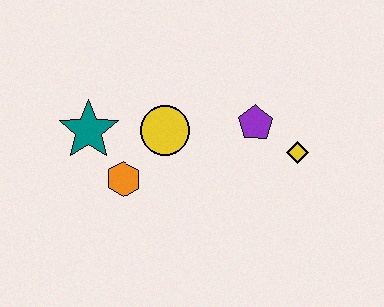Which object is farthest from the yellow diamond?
The teal star is farthest from the yellow diamond.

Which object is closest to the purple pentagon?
The yellow diamond is closest to the purple pentagon.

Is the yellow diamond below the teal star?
Yes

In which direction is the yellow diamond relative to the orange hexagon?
The yellow diamond is to the right of the orange hexagon.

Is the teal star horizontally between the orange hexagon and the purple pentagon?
No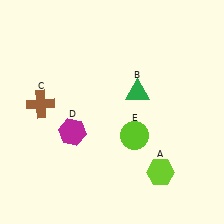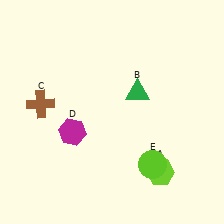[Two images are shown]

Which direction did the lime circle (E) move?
The lime circle (E) moved down.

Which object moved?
The lime circle (E) moved down.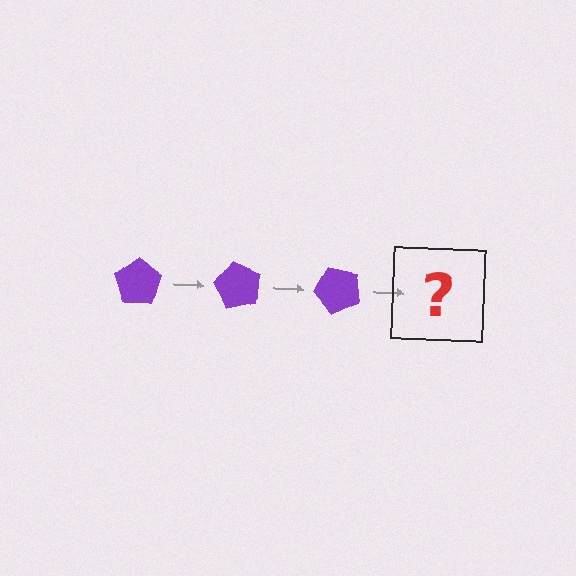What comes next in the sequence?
The next element should be a purple pentagon rotated 180 degrees.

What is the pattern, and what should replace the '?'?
The pattern is that the pentagon rotates 60 degrees each step. The '?' should be a purple pentagon rotated 180 degrees.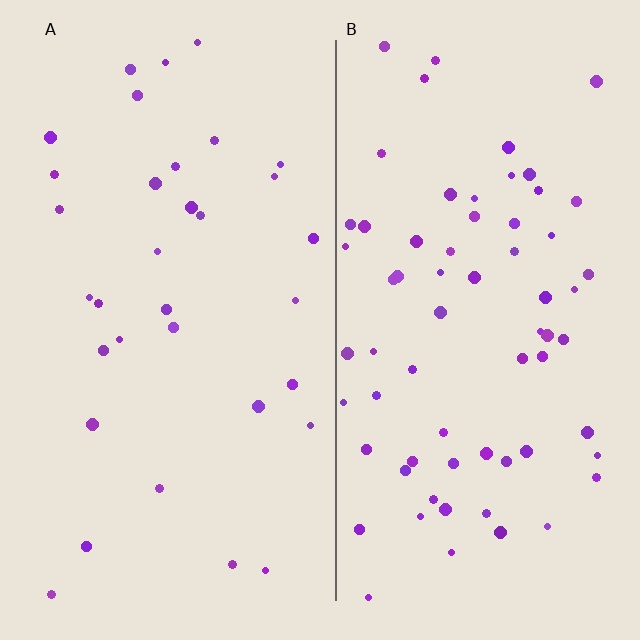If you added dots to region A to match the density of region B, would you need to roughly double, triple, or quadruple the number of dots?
Approximately double.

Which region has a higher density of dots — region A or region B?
B (the right).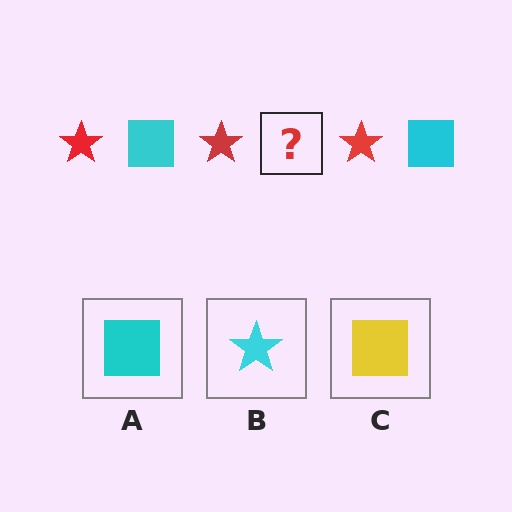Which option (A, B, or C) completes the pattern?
A.